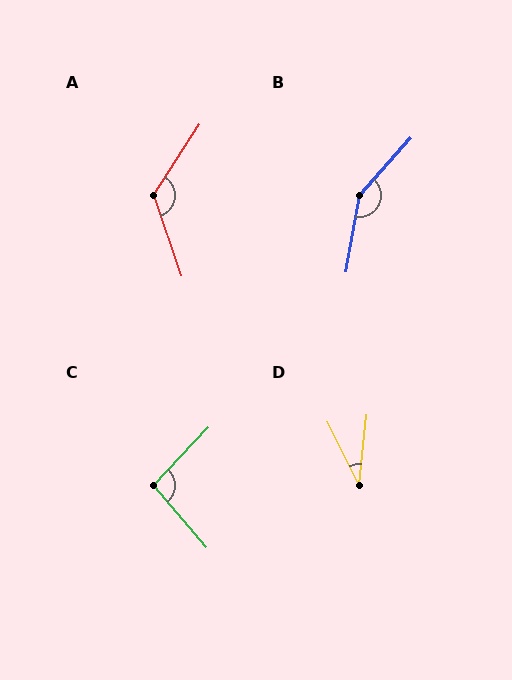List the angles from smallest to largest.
D (32°), C (96°), A (128°), B (148°).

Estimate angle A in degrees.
Approximately 128 degrees.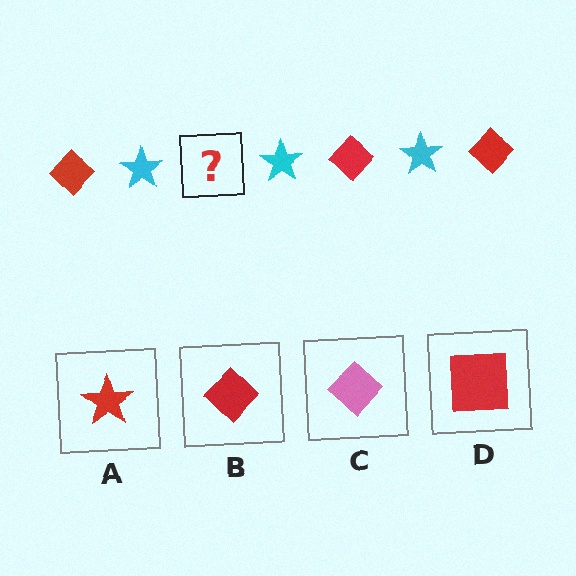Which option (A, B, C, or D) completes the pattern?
B.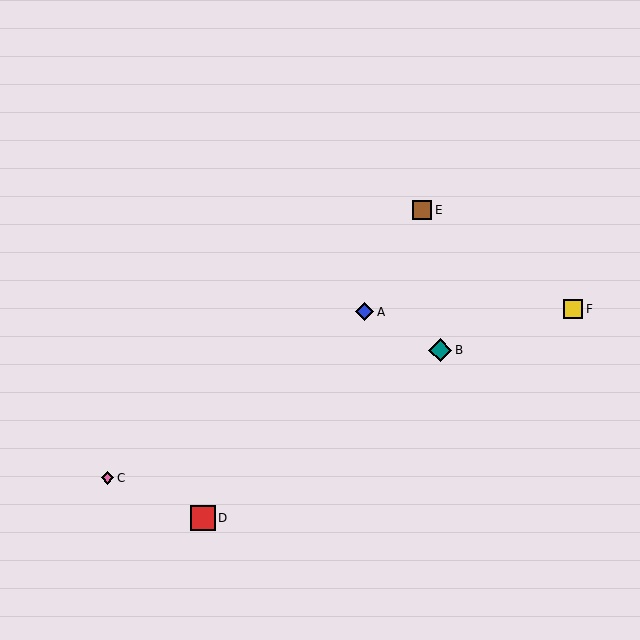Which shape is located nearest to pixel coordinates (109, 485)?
The pink diamond (labeled C) at (108, 478) is nearest to that location.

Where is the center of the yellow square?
The center of the yellow square is at (573, 309).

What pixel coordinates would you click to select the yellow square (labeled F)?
Click at (573, 309) to select the yellow square F.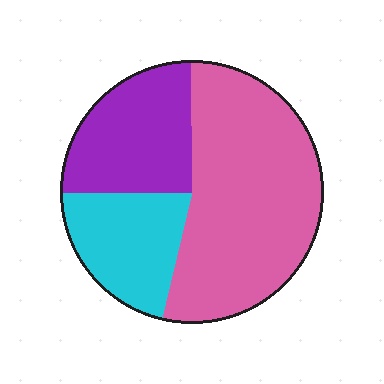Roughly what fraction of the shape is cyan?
Cyan covers roughly 20% of the shape.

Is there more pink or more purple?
Pink.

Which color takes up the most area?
Pink, at roughly 55%.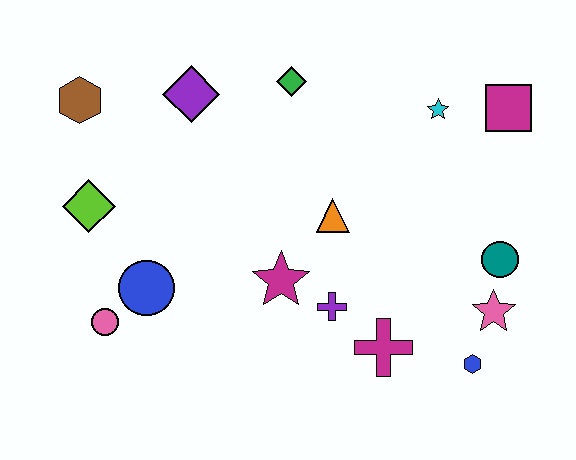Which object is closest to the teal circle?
The pink star is closest to the teal circle.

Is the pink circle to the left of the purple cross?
Yes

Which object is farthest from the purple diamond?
The blue hexagon is farthest from the purple diamond.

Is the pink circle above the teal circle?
No